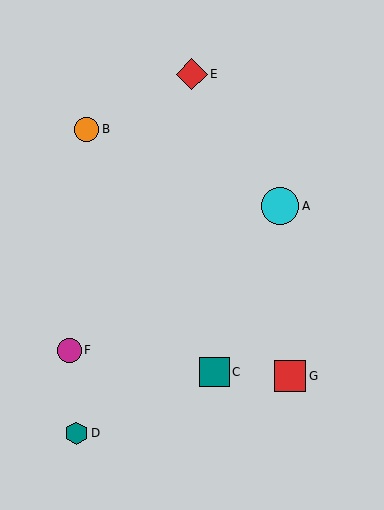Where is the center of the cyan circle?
The center of the cyan circle is at (280, 206).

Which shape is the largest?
The cyan circle (labeled A) is the largest.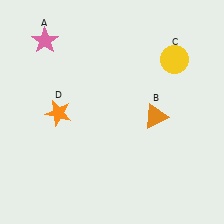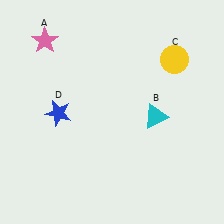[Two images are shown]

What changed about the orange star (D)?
In Image 1, D is orange. In Image 2, it changed to blue.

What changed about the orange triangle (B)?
In Image 1, B is orange. In Image 2, it changed to cyan.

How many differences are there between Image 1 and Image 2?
There are 2 differences between the two images.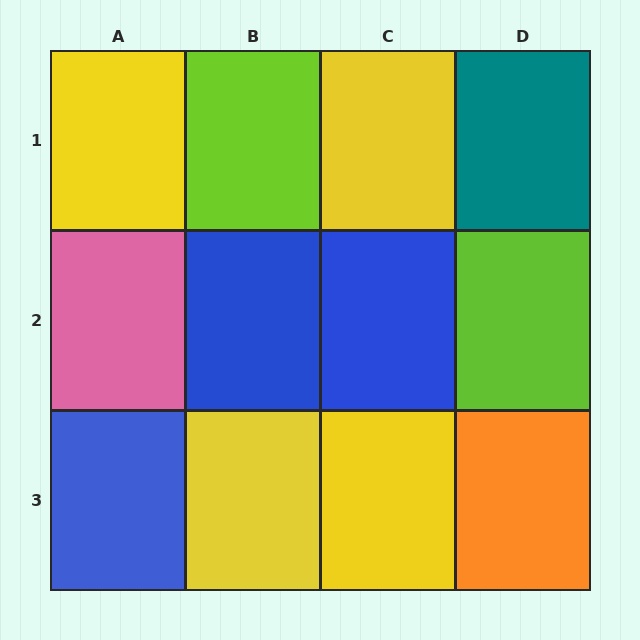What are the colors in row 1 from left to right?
Yellow, lime, yellow, teal.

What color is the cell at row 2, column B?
Blue.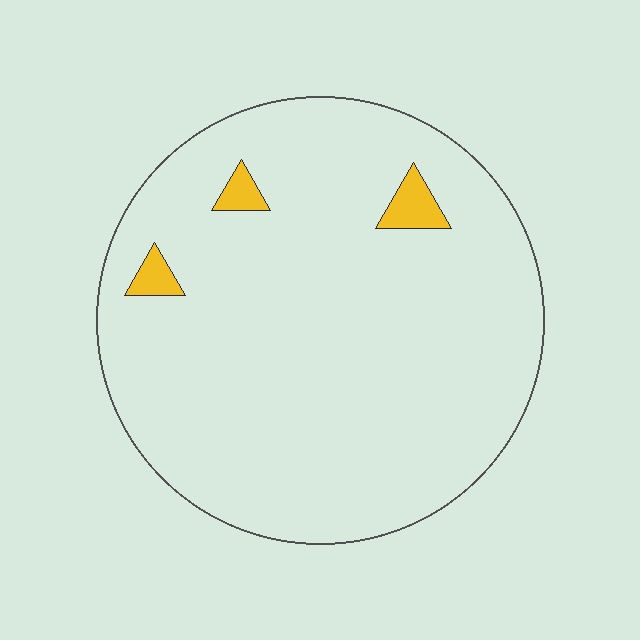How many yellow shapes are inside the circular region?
3.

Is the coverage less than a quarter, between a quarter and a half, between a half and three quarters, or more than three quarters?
Less than a quarter.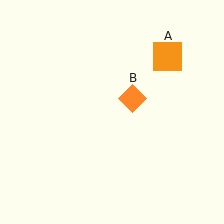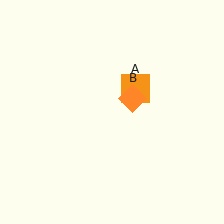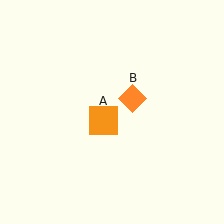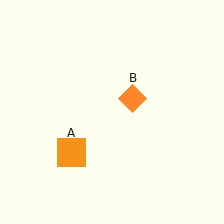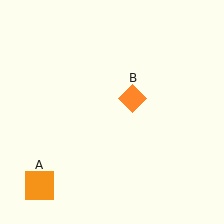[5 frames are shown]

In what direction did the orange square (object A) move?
The orange square (object A) moved down and to the left.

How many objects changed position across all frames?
1 object changed position: orange square (object A).